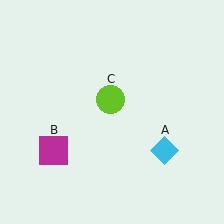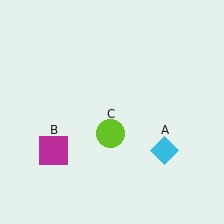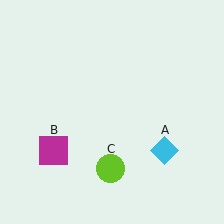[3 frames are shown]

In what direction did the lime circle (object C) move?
The lime circle (object C) moved down.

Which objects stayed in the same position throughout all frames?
Cyan diamond (object A) and magenta square (object B) remained stationary.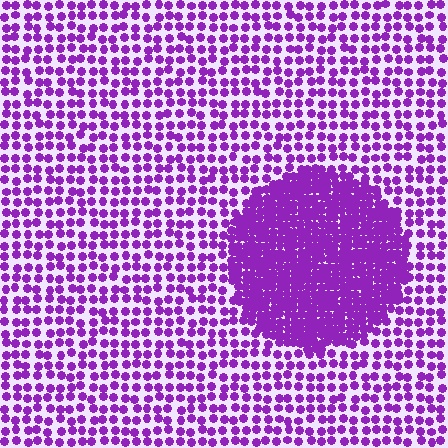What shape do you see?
I see a circle.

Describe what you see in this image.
The image contains small purple elements arranged at two different densities. A circle-shaped region is visible where the elements are more densely packed than the surrounding area.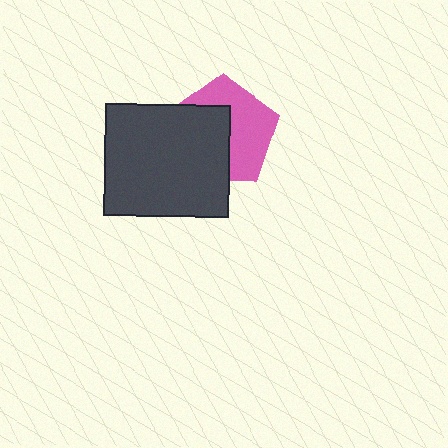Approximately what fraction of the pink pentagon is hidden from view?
Roughly 49% of the pink pentagon is hidden behind the dark gray rectangle.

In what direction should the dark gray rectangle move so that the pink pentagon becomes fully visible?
The dark gray rectangle should move toward the lower-left. That is the shortest direction to clear the overlap and leave the pink pentagon fully visible.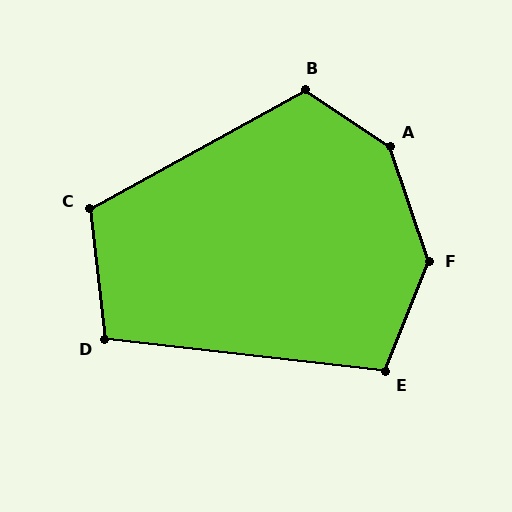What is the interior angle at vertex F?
Approximately 140 degrees (obtuse).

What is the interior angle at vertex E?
Approximately 105 degrees (obtuse).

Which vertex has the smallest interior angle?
D, at approximately 103 degrees.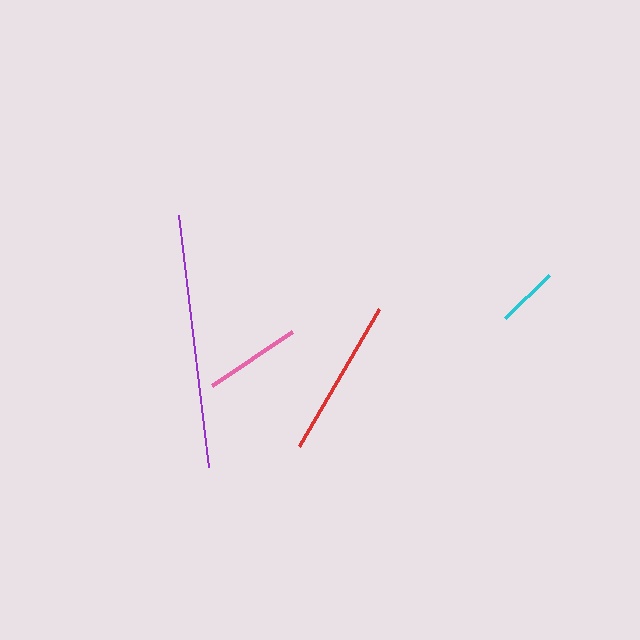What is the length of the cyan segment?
The cyan segment is approximately 62 pixels long.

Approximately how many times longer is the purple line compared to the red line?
The purple line is approximately 1.6 times the length of the red line.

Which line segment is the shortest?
The cyan line is the shortest at approximately 62 pixels.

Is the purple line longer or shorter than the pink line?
The purple line is longer than the pink line.